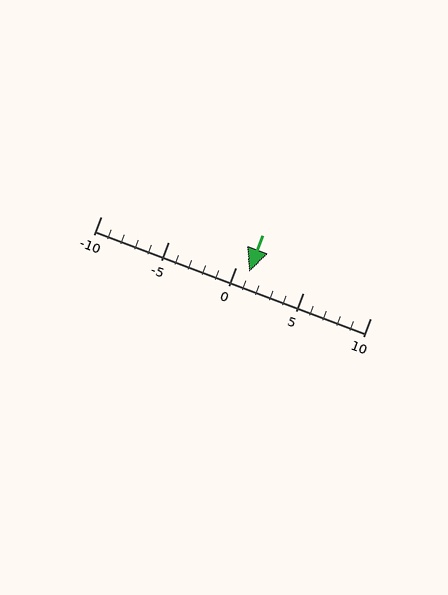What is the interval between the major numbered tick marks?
The major tick marks are spaced 5 units apart.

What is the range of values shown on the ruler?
The ruler shows values from -10 to 10.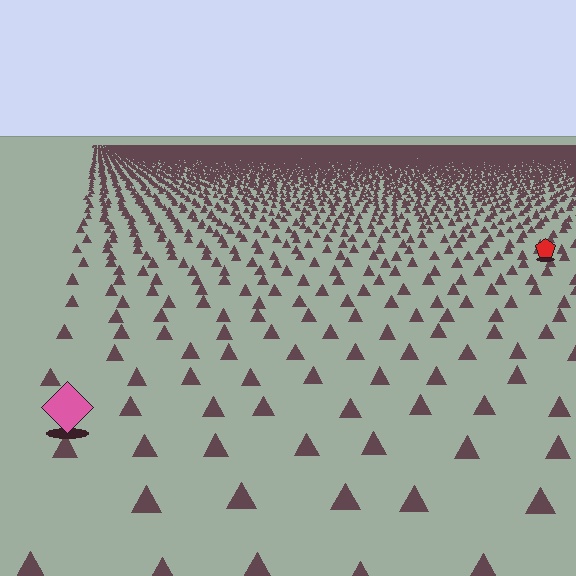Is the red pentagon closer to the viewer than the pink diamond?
No. The pink diamond is closer — you can tell from the texture gradient: the ground texture is coarser near it.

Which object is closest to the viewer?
The pink diamond is closest. The texture marks near it are larger and more spread out.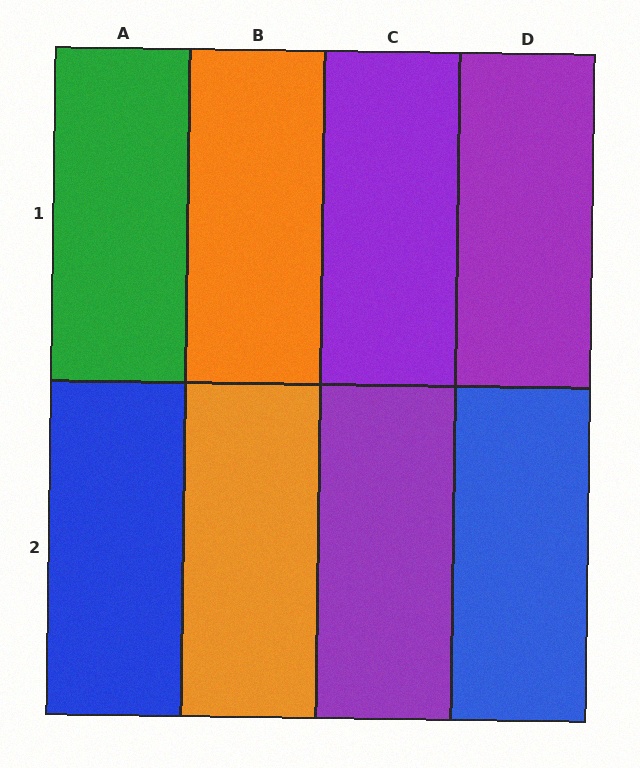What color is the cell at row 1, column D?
Purple.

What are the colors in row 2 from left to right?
Blue, orange, purple, blue.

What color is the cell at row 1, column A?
Green.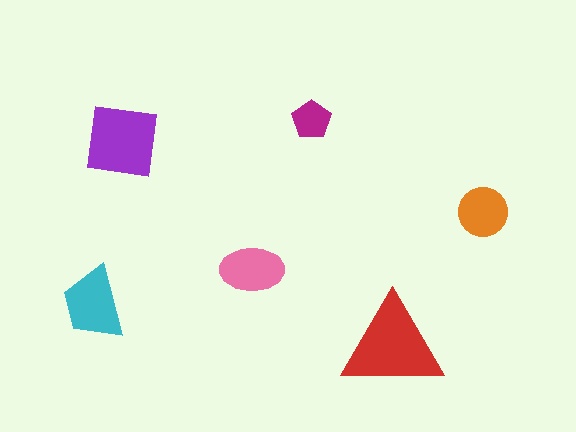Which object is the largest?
The red triangle.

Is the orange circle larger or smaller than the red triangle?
Smaller.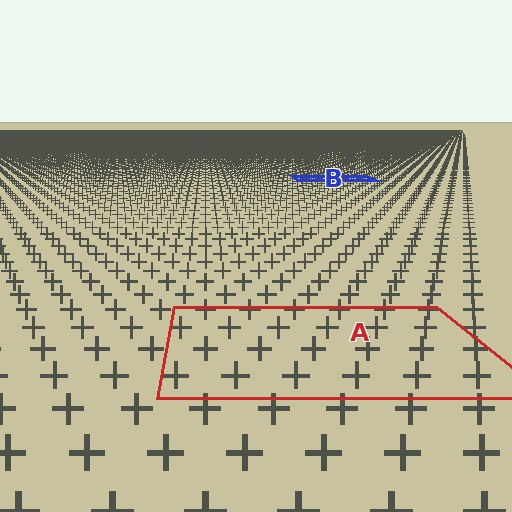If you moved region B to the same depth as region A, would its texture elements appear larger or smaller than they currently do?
They would appear larger. At a closer depth, the same texture elements are projected at a bigger on-screen size.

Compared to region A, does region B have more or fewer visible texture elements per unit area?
Region B has more texture elements per unit area — they are packed more densely because it is farther away.